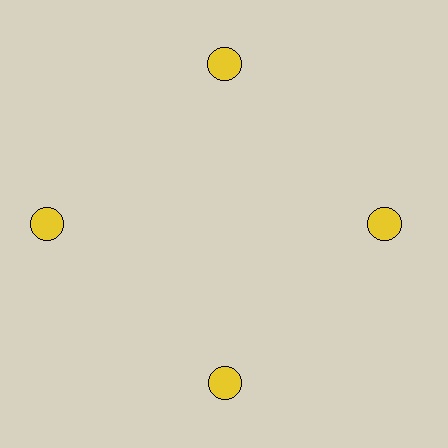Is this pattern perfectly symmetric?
No. The 4 yellow circles are arranged in a ring, but one element near the 9 o'clock position is pushed outward from the center, breaking the 4-fold rotational symmetry.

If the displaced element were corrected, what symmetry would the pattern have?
It would have 4-fold rotational symmetry — the pattern would map onto itself every 90 degrees.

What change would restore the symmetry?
The symmetry would be restored by moving it inward, back onto the ring so that all 4 circles sit at equal angles and equal distance from the center.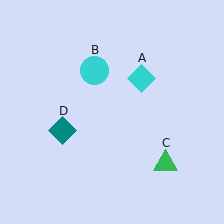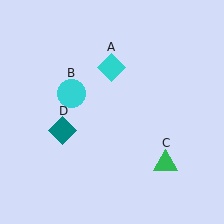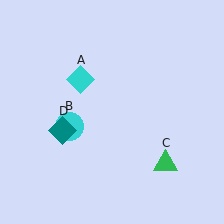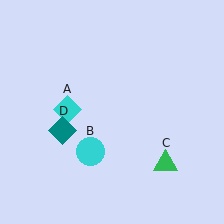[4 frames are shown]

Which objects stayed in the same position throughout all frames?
Green triangle (object C) and teal diamond (object D) remained stationary.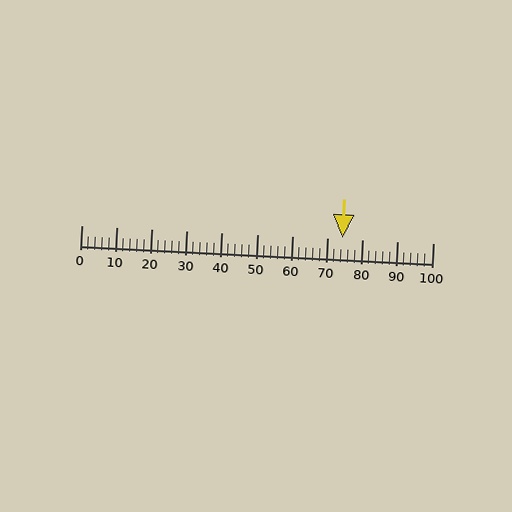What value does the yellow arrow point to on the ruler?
The yellow arrow points to approximately 74.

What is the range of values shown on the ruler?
The ruler shows values from 0 to 100.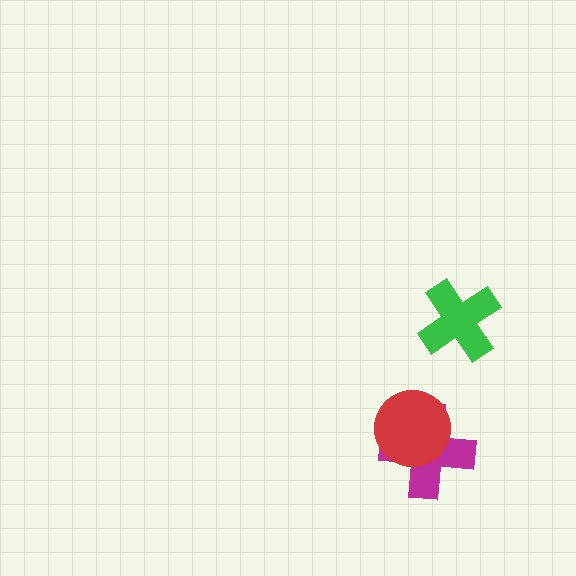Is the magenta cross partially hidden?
Yes, it is partially covered by another shape.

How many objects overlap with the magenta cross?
1 object overlaps with the magenta cross.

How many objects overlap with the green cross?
0 objects overlap with the green cross.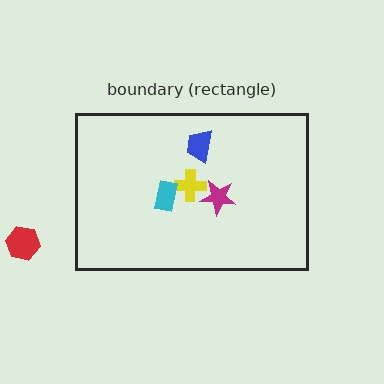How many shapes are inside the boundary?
4 inside, 1 outside.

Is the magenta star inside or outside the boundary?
Inside.